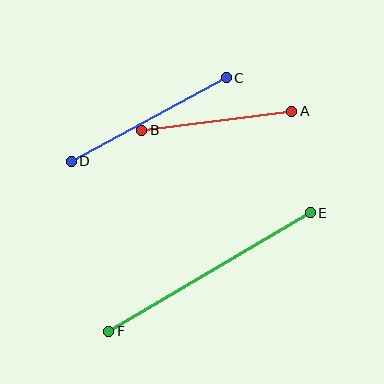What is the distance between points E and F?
The distance is approximately 234 pixels.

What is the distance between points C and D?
The distance is approximately 176 pixels.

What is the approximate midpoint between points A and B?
The midpoint is at approximately (217, 121) pixels.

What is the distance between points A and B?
The distance is approximately 151 pixels.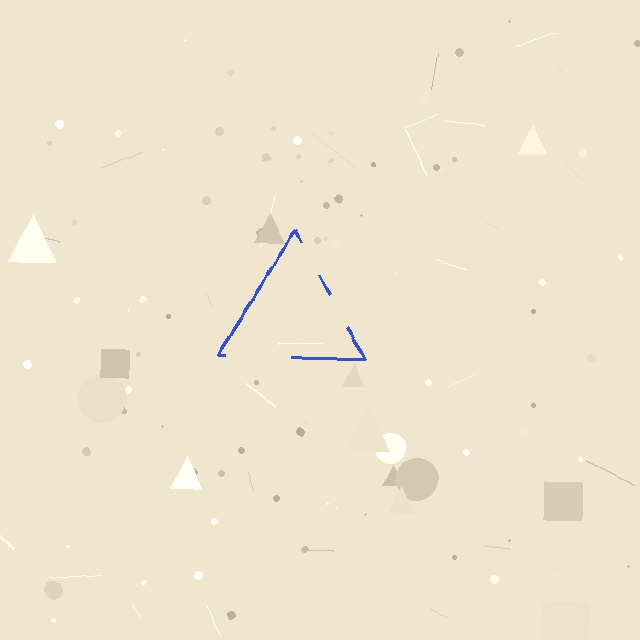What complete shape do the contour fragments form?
The contour fragments form a triangle.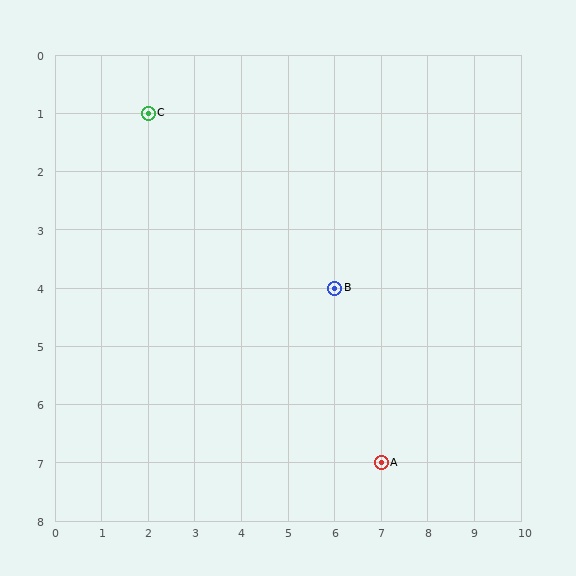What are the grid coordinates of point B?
Point B is at grid coordinates (6, 4).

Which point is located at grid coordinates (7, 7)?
Point A is at (7, 7).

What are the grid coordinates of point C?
Point C is at grid coordinates (2, 1).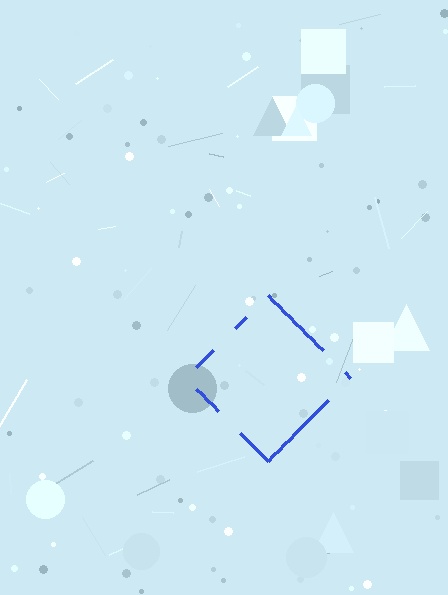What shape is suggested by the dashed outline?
The dashed outline suggests a diamond.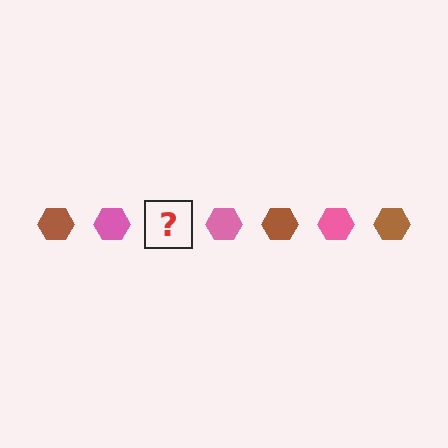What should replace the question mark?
The question mark should be replaced with a brown hexagon.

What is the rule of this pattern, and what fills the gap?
The rule is that the pattern cycles through brown, pink hexagons. The gap should be filled with a brown hexagon.